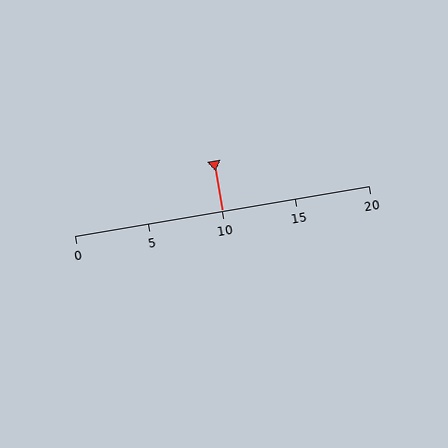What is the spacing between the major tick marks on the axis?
The major ticks are spaced 5 apart.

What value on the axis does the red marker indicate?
The marker indicates approximately 10.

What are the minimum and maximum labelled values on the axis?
The axis runs from 0 to 20.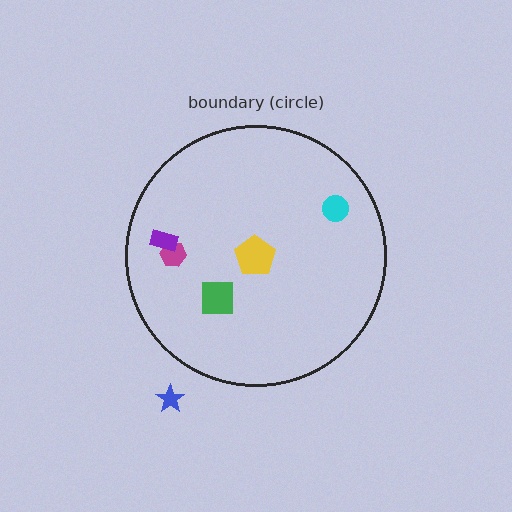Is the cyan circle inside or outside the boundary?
Inside.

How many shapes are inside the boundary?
6 inside, 1 outside.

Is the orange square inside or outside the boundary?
Inside.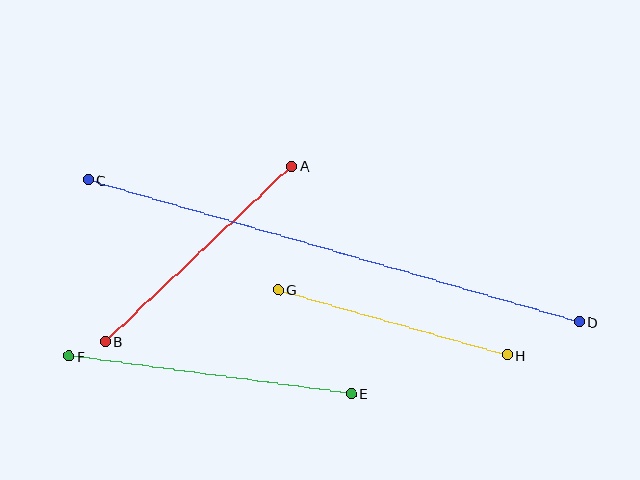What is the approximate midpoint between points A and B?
The midpoint is at approximately (198, 254) pixels.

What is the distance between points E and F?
The distance is approximately 285 pixels.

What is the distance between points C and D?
The distance is approximately 511 pixels.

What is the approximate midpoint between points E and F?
The midpoint is at approximately (210, 375) pixels.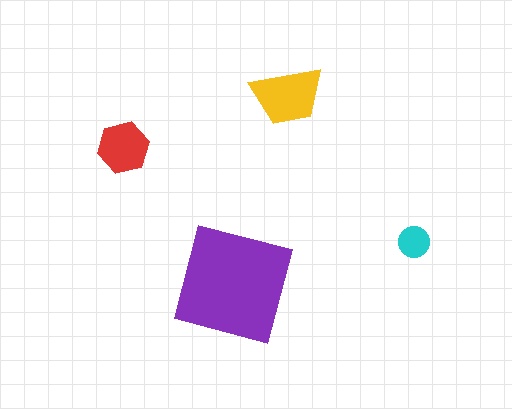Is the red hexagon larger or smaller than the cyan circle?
Larger.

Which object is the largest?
The purple square.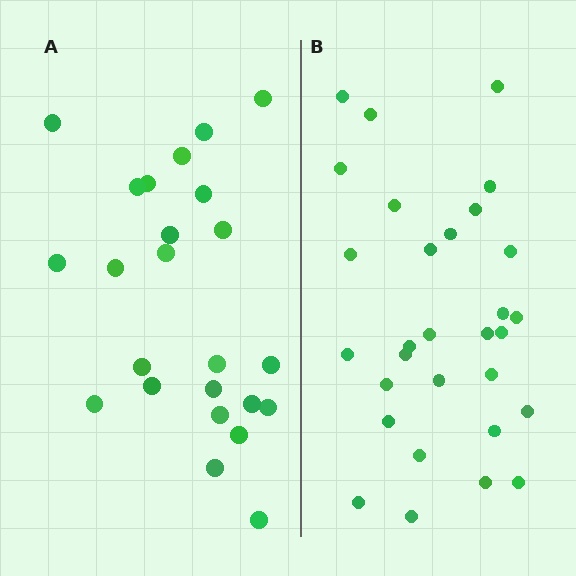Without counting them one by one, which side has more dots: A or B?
Region B (the right region) has more dots.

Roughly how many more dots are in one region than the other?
Region B has about 6 more dots than region A.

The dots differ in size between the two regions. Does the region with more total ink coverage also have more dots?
No. Region A has more total ink coverage because its dots are larger, but region B actually contains more individual dots. Total area can be misleading — the number of items is what matters here.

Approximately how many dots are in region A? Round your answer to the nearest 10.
About 20 dots. (The exact count is 24, which rounds to 20.)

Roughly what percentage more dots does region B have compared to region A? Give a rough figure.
About 25% more.